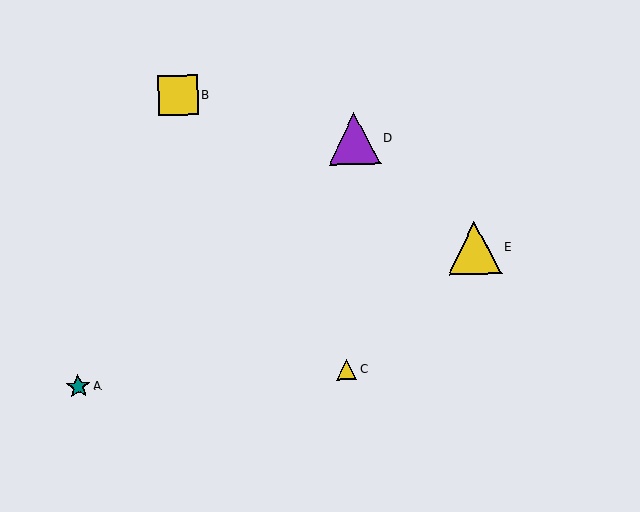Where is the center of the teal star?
The center of the teal star is at (78, 387).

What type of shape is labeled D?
Shape D is a purple triangle.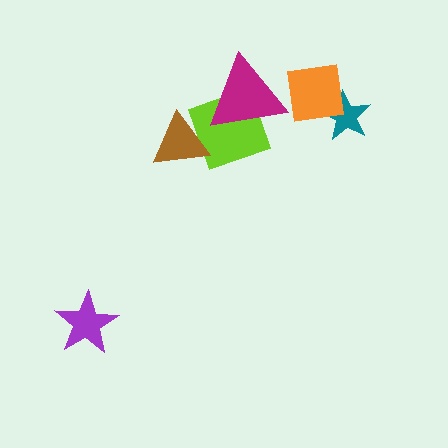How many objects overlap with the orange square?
2 objects overlap with the orange square.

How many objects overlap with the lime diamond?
2 objects overlap with the lime diamond.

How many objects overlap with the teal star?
1 object overlaps with the teal star.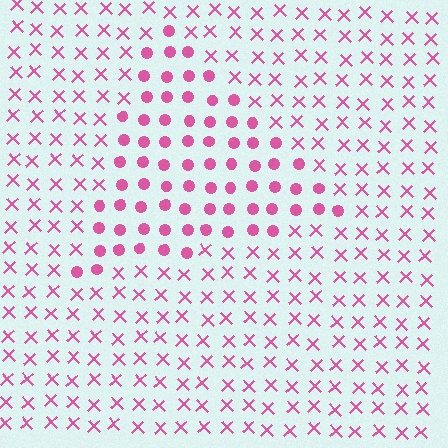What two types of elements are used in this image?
The image uses circles inside the triangle region and X marks outside it.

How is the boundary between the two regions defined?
The boundary is defined by a change in element shape: circles inside vs. X marks outside. All elements share the same color and spacing.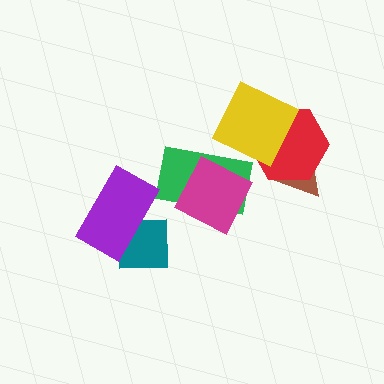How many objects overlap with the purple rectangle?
1 object overlaps with the purple rectangle.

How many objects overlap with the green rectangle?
2 objects overlap with the green rectangle.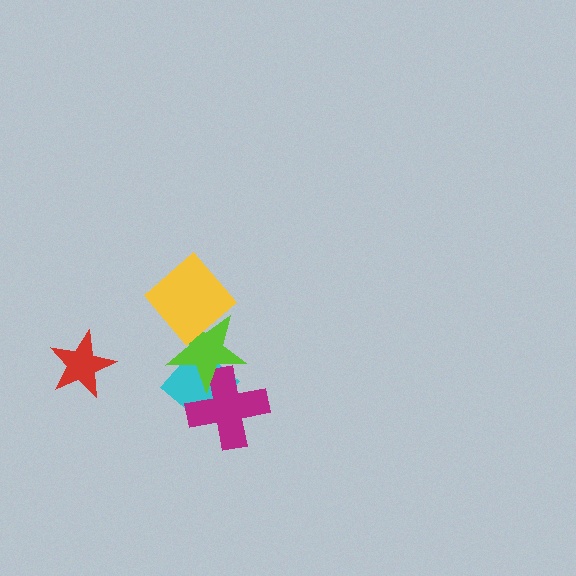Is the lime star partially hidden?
Yes, it is partially covered by another shape.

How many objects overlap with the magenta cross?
2 objects overlap with the magenta cross.